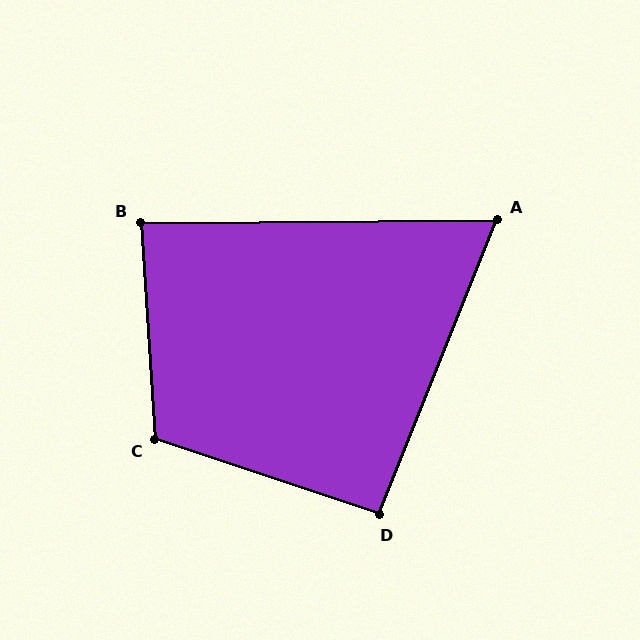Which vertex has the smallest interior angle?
A, at approximately 68 degrees.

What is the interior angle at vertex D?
Approximately 93 degrees (approximately right).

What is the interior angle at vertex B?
Approximately 87 degrees (approximately right).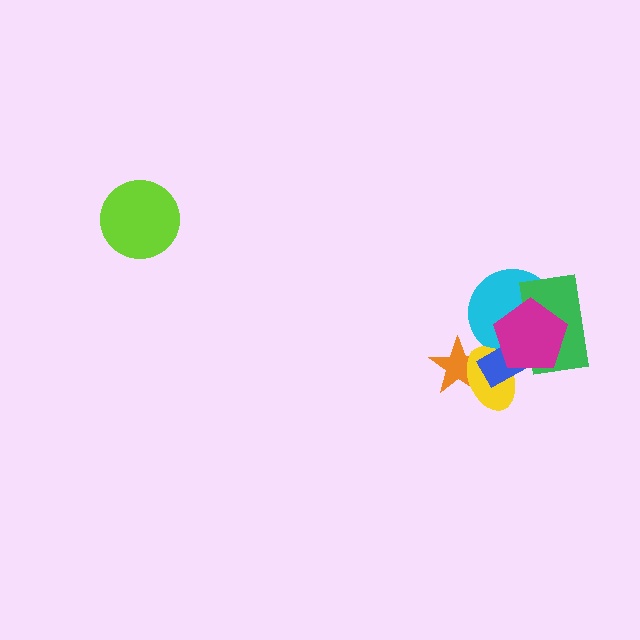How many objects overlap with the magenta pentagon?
4 objects overlap with the magenta pentagon.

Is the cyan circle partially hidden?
Yes, it is partially covered by another shape.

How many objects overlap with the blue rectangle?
5 objects overlap with the blue rectangle.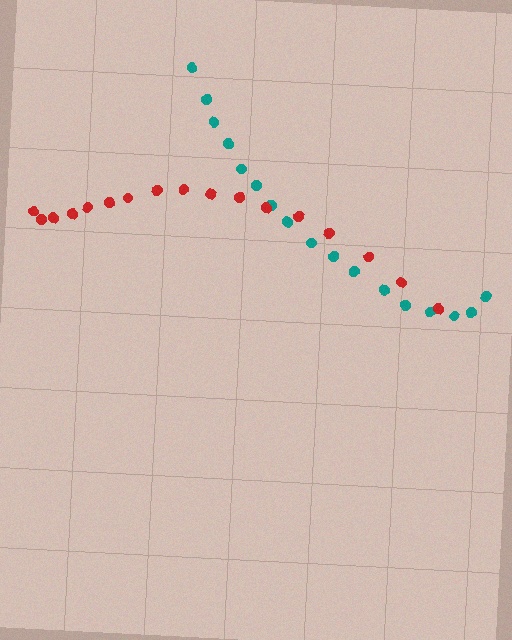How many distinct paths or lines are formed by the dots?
There are 2 distinct paths.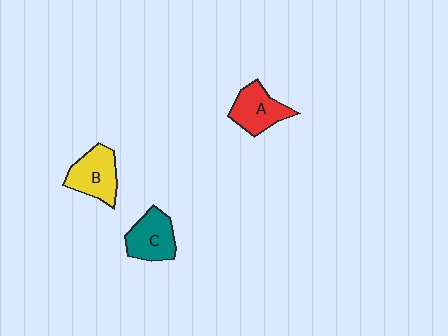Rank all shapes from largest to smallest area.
From largest to smallest: B (yellow), C (teal), A (red).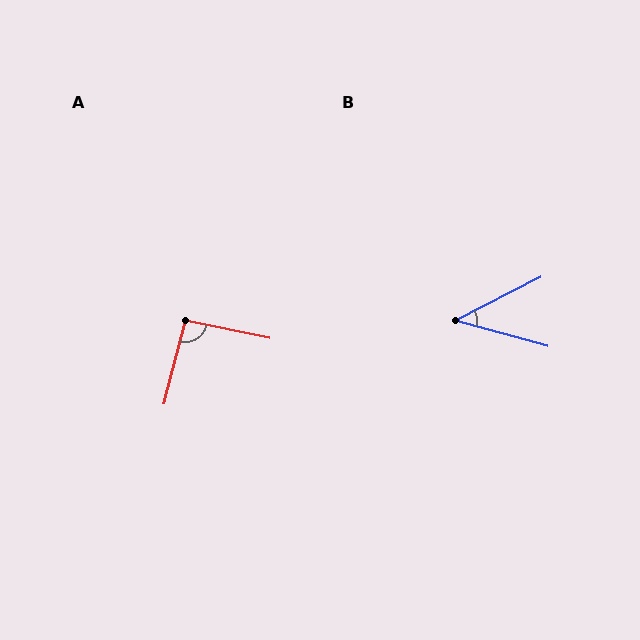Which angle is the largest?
A, at approximately 93 degrees.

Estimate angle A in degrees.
Approximately 93 degrees.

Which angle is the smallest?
B, at approximately 42 degrees.